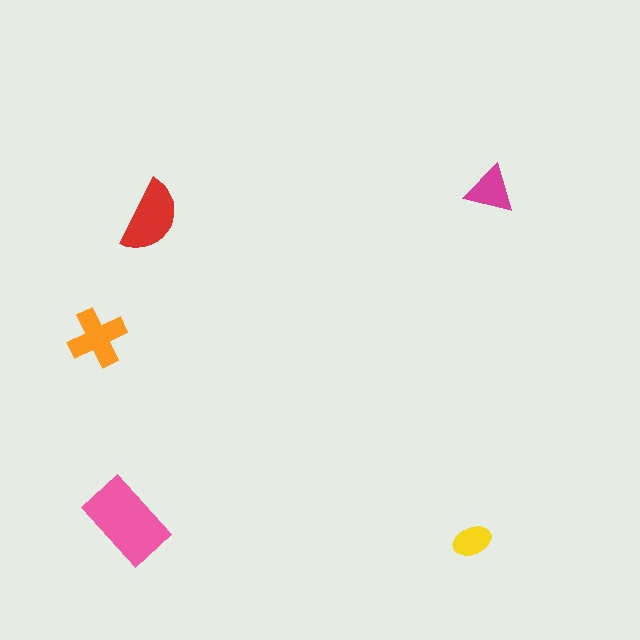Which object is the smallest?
The yellow ellipse.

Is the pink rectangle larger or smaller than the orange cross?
Larger.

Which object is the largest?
The pink rectangle.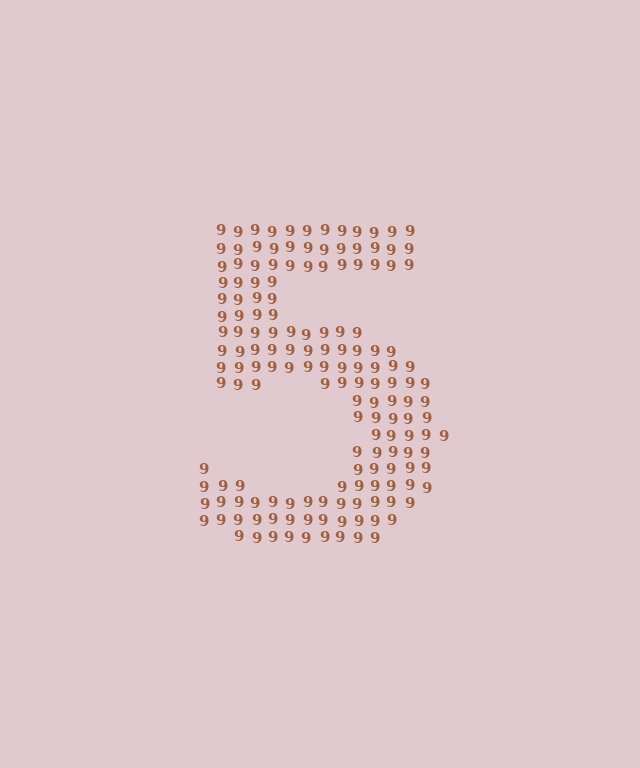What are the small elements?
The small elements are digit 9's.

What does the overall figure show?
The overall figure shows the digit 5.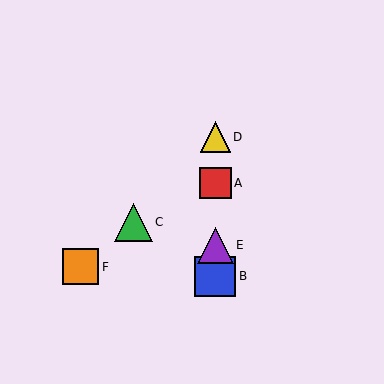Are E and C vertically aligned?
No, E is at x≈215 and C is at x≈133.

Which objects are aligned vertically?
Objects A, B, D, E are aligned vertically.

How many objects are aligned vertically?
4 objects (A, B, D, E) are aligned vertically.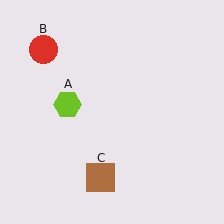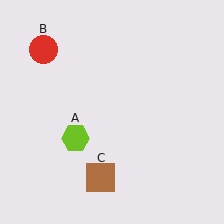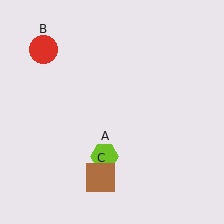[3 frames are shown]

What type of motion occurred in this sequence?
The lime hexagon (object A) rotated counterclockwise around the center of the scene.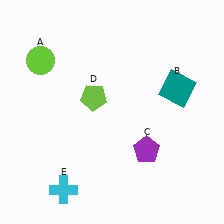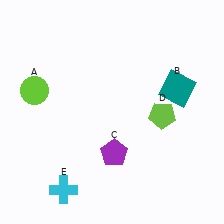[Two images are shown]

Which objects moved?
The objects that moved are: the lime circle (A), the purple pentagon (C), the lime pentagon (D).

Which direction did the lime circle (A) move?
The lime circle (A) moved down.